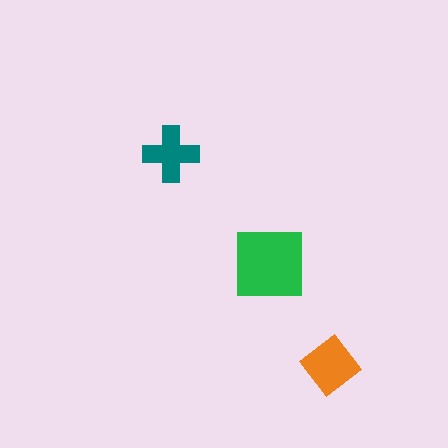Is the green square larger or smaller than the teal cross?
Larger.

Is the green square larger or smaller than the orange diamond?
Larger.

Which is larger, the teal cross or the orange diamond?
The orange diamond.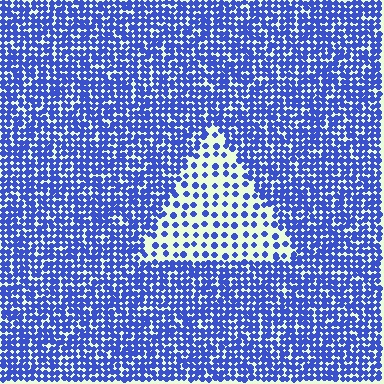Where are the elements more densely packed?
The elements are more densely packed outside the triangle boundary.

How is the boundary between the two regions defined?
The boundary is defined by a change in element density (approximately 2.7x ratio). All elements are the same color, size, and shape.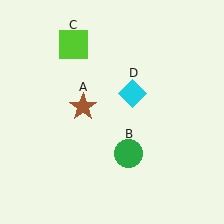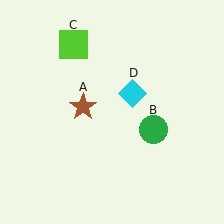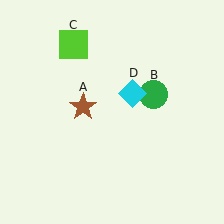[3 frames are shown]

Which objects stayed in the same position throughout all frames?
Brown star (object A) and lime square (object C) and cyan diamond (object D) remained stationary.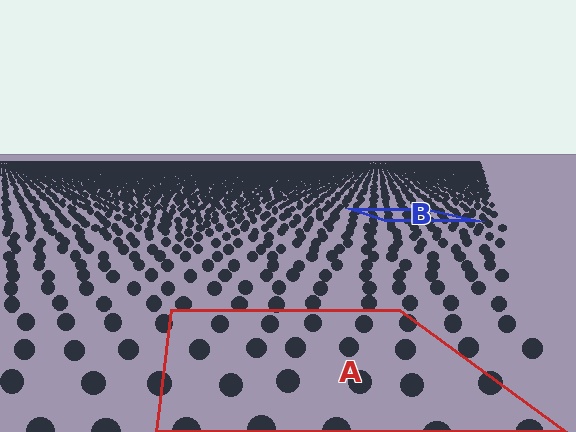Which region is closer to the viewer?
Region A is closer. The texture elements there are larger and more spread out.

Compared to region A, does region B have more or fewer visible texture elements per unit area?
Region B has more texture elements per unit area — they are packed more densely because it is farther away.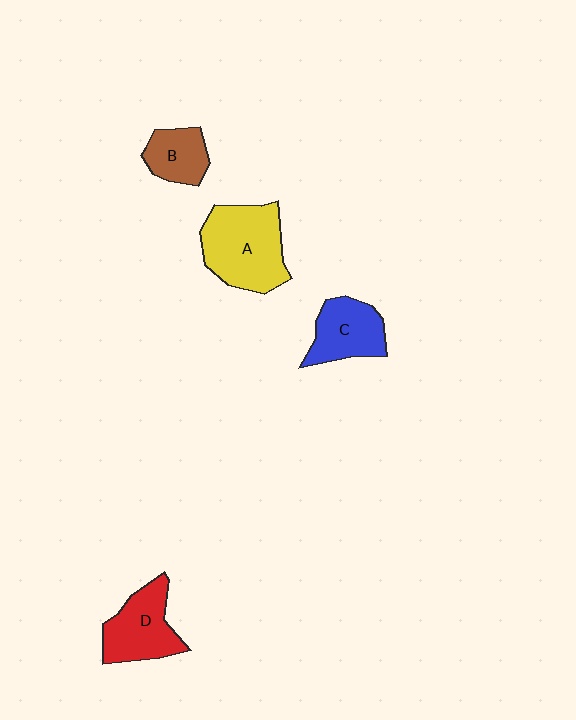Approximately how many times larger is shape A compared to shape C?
Approximately 1.6 times.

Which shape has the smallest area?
Shape B (brown).